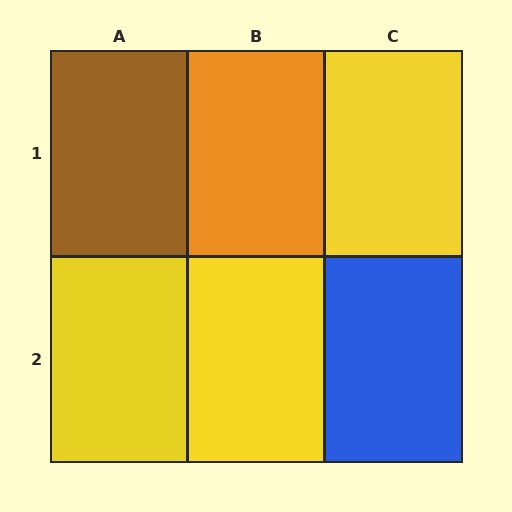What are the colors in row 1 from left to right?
Brown, orange, yellow.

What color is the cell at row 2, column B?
Yellow.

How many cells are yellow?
3 cells are yellow.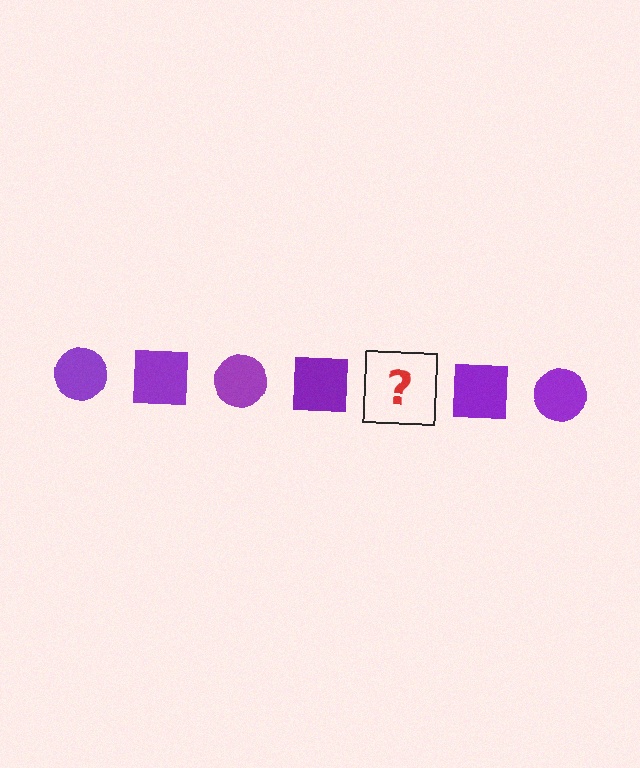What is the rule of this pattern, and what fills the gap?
The rule is that the pattern cycles through circle, square shapes in purple. The gap should be filled with a purple circle.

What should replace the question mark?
The question mark should be replaced with a purple circle.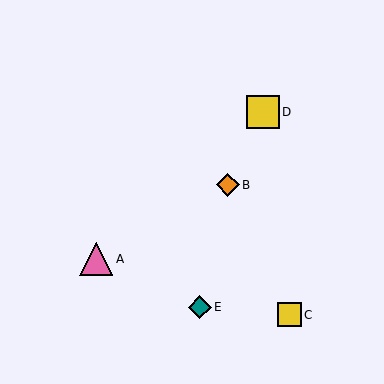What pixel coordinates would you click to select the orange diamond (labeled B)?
Click at (228, 185) to select the orange diamond B.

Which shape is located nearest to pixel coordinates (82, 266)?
The pink triangle (labeled A) at (96, 259) is nearest to that location.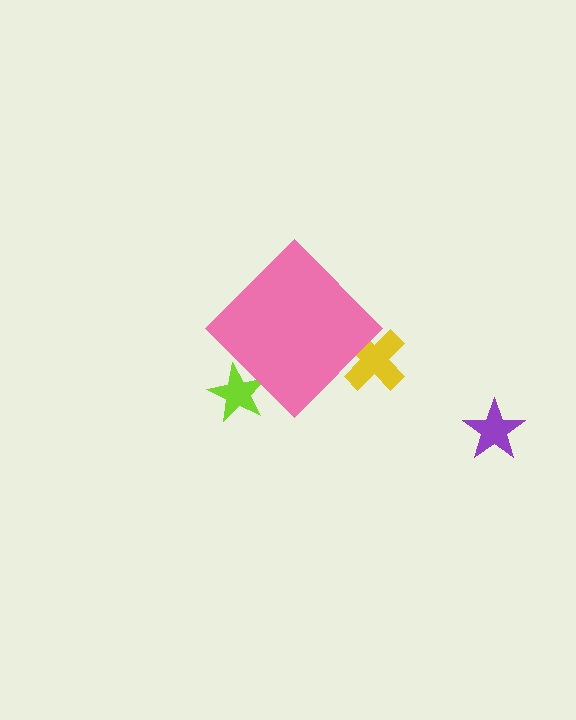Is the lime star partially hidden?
Yes, the lime star is partially hidden behind the pink diamond.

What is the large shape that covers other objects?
A pink diamond.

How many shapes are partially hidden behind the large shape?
2 shapes are partially hidden.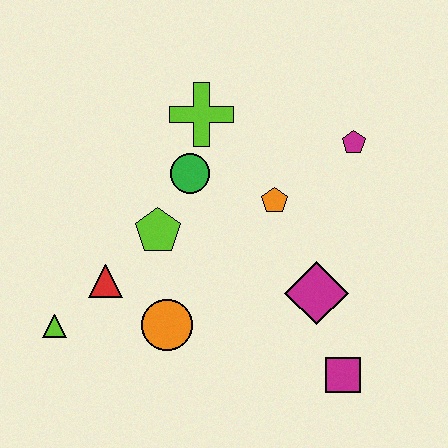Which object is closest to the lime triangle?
The red triangle is closest to the lime triangle.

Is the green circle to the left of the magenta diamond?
Yes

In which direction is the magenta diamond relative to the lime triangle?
The magenta diamond is to the right of the lime triangle.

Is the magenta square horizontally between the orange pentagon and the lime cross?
No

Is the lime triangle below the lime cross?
Yes